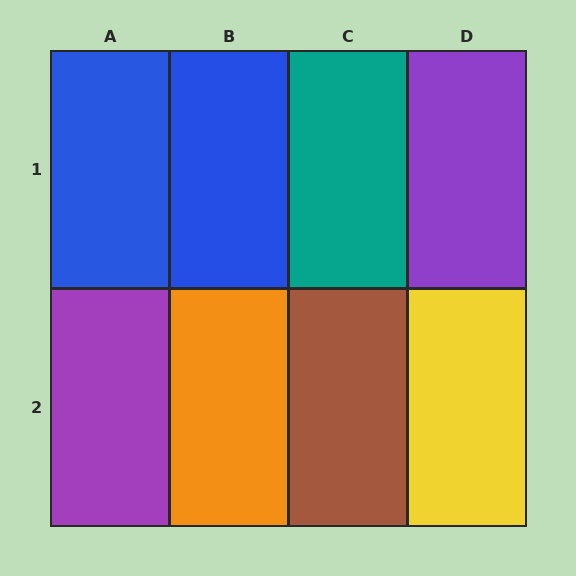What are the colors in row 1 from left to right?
Blue, blue, teal, purple.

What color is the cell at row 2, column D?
Yellow.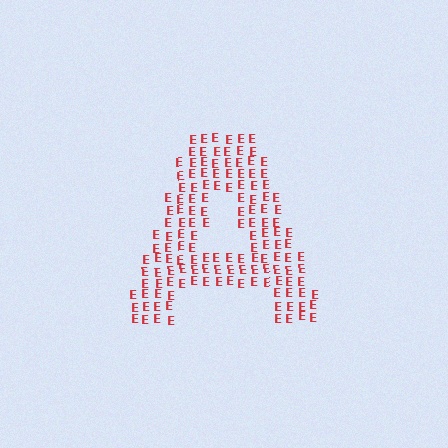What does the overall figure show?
The overall figure shows the letter A.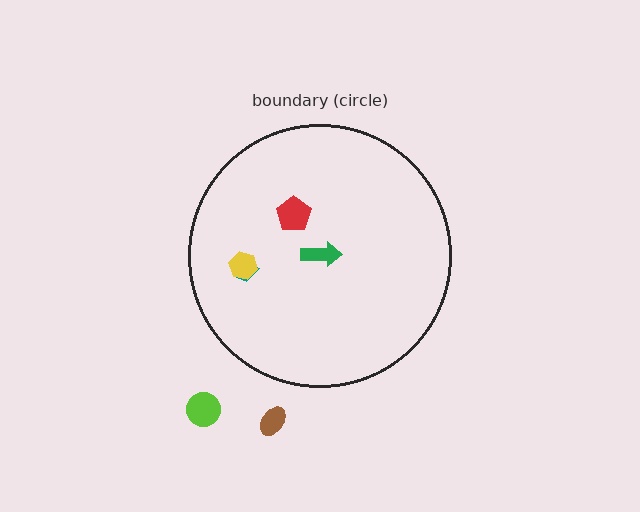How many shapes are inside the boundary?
4 inside, 2 outside.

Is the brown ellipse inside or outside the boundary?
Outside.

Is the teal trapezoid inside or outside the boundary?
Inside.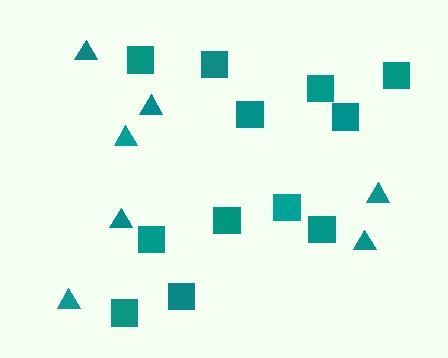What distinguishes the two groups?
There are 2 groups: one group of triangles (7) and one group of squares (12).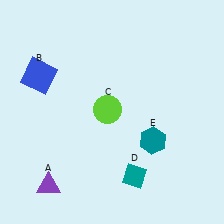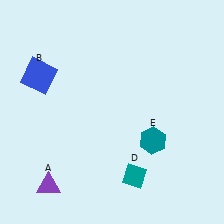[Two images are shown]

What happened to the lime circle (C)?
The lime circle (C) was removed in Image 2. It was in the top-left area of Image 1.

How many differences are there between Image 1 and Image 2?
There is 1 difference between the two images.